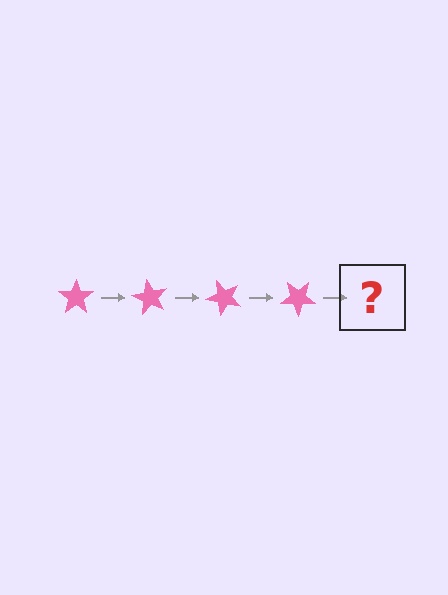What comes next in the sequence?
The next element should be a pink star rotated 240 degrees.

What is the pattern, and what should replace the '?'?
The pattern is that the star rotates 60 degrees each step. The '?' should be a pink star rotated 240 degrees.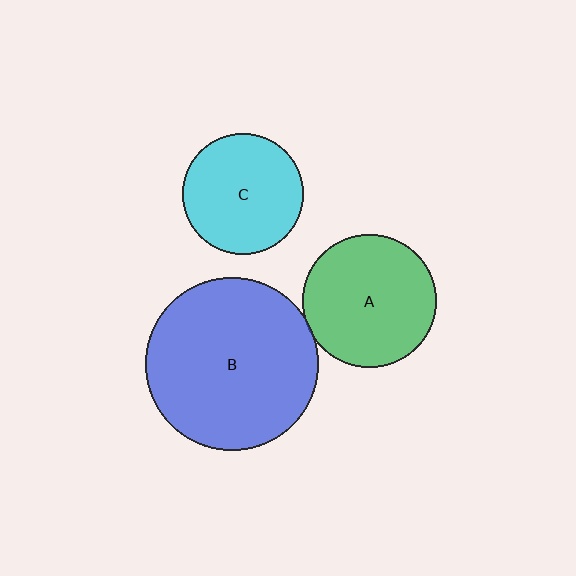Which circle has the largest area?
Circle B (blue).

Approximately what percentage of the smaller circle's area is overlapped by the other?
Approximately 5%.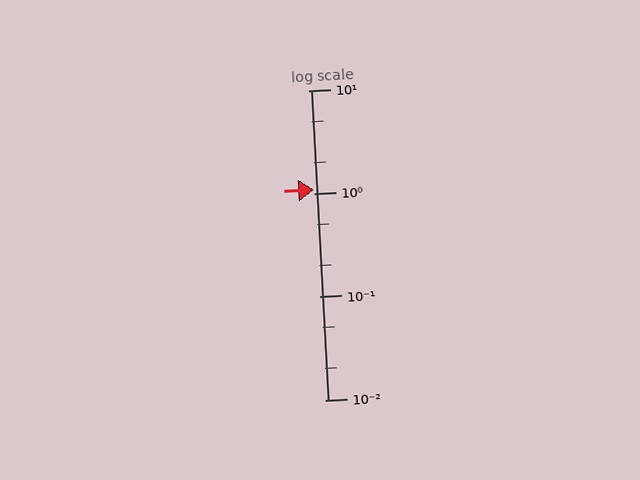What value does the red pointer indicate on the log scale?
The pointer indicates approximately 1.1.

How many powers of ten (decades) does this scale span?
The scale spans 3 decades, from 0.01 to 10.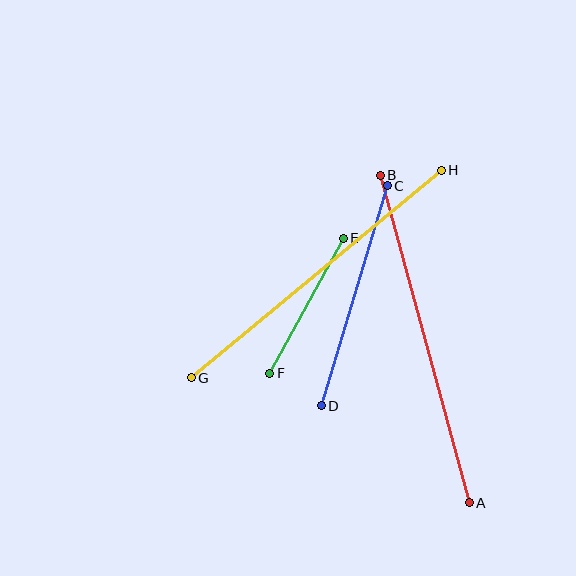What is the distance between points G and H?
The distance is approximately 325 pixels.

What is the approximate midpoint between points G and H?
The midpoint is at approximately (316, 274) pixels.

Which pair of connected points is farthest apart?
Points A and B are farthest apart.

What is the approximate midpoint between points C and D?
The midpoint is at approximately (354, 296) pixels.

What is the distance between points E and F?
The distance is approximately 154 pixels.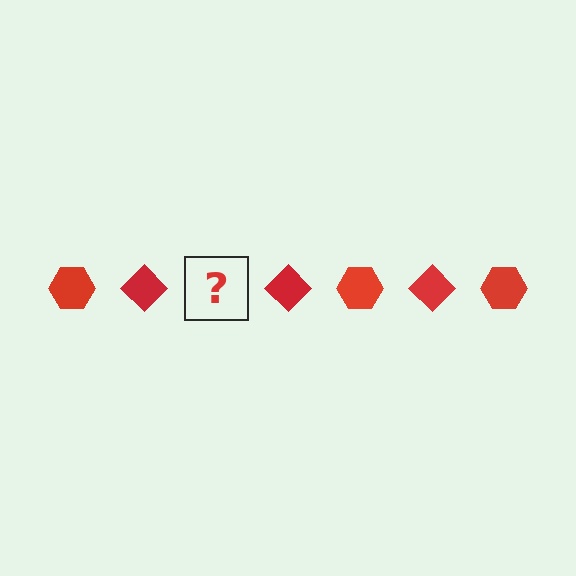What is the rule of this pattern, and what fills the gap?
The rule is that the pattern cycles through hexagon, diamond shapes in red. The gap should be filled with a red hexagon.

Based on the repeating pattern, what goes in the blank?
The blank should be a red hexagon.